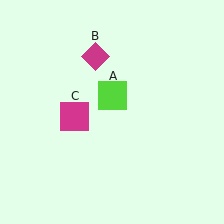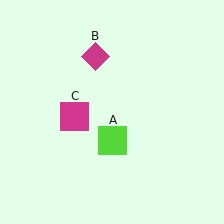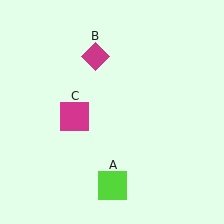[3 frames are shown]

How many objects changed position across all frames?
1 object changed position: lime square (object A).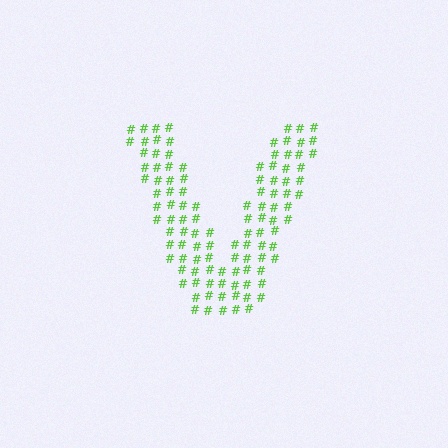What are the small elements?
The small elements are hash symbols.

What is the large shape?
The large shape is the letter V.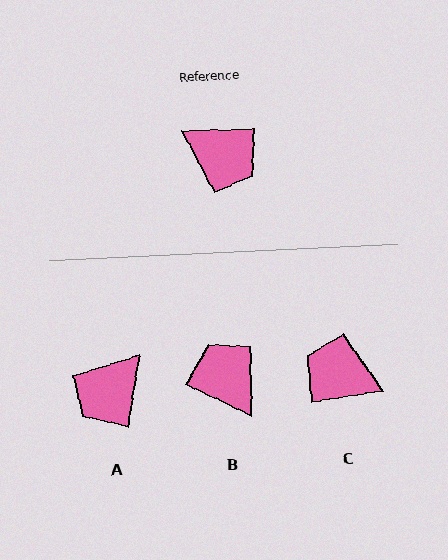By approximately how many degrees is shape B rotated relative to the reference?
Approximately 153 degrees counter-clockwise.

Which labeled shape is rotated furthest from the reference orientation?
C, about 173 degrees away.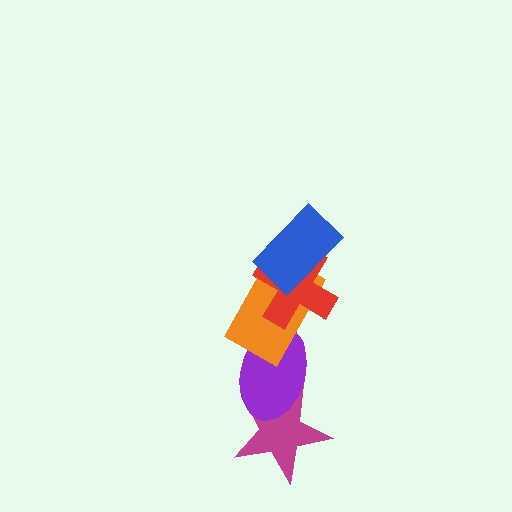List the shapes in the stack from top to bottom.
From top to bottom: the blue rectangle, the red cross, the orange rectangle, the purple ellipse, the magenta star.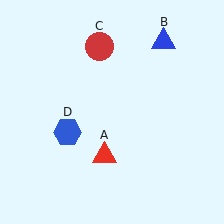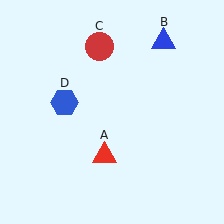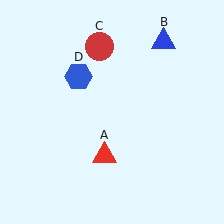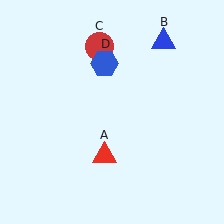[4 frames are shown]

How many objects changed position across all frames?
1 object changed position: blue hexagon (object D).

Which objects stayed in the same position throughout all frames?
Red triangle (object A) and blue triangle (object B) and red circle (object C) remained stationary.